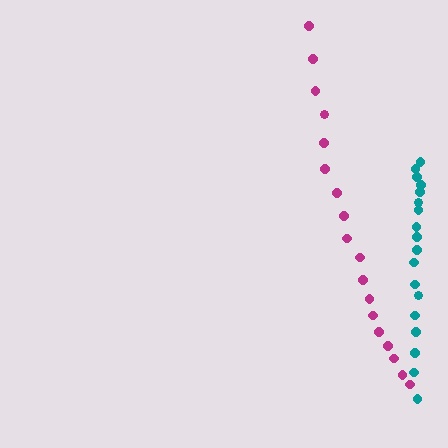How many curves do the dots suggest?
There are 2 distinct paths.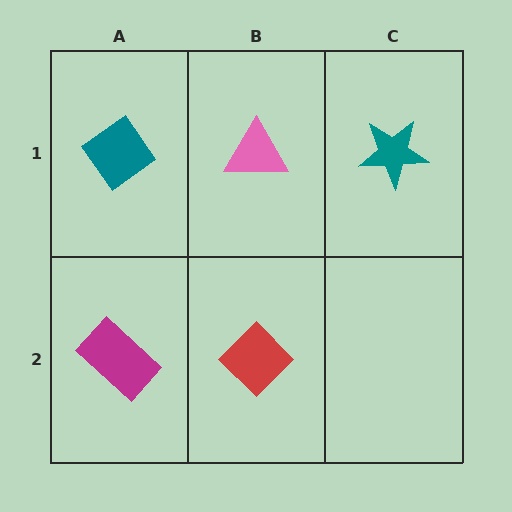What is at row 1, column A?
A teal diamond.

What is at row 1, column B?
A pink triangle.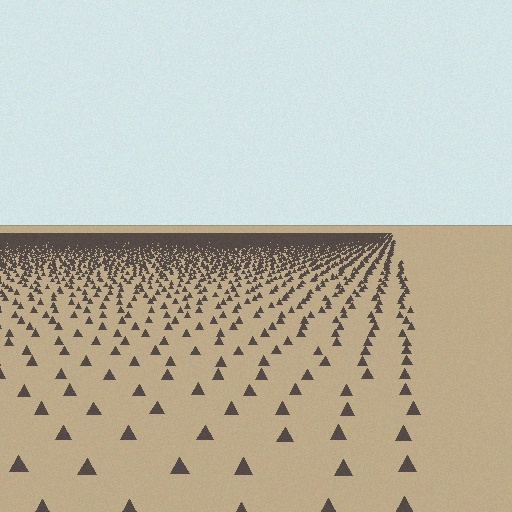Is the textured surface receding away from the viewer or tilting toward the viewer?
The surface is receding away from the viewer. Texture elements get smaller and denser toward the top.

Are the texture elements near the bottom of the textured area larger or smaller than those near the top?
Larger. Near the bottom, elements are closer to the viewer and appear at a bigger on-screen size.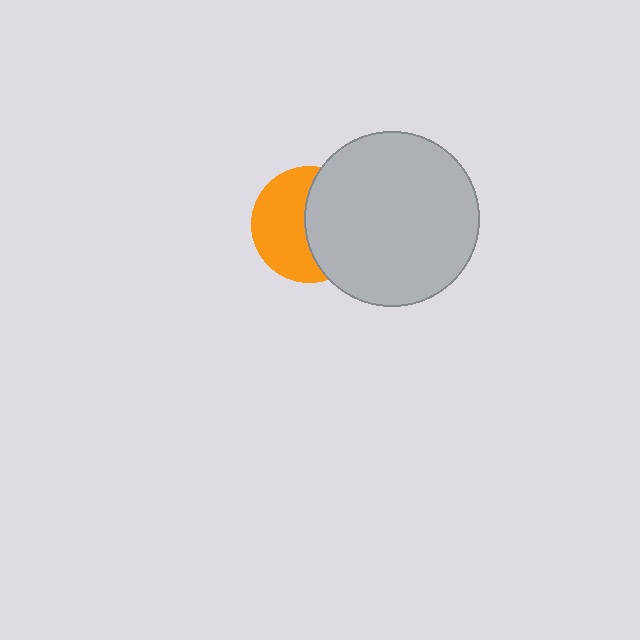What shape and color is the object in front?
The object in front is a light gray circle.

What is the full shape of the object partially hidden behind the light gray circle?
The partially hidden object is an orange circle.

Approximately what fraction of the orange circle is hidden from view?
Roughly 48% of the orange circle is hidden behind the light gray circle.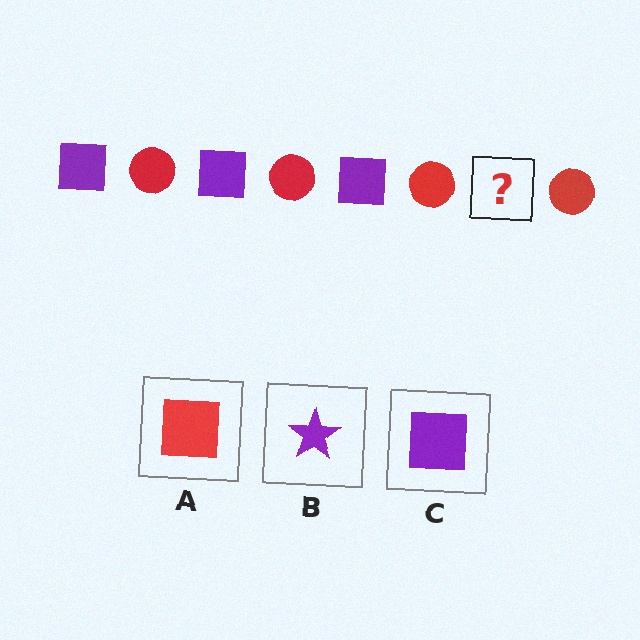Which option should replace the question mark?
Option C.